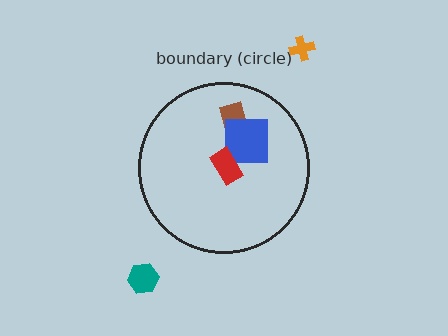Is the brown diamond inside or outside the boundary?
Inside.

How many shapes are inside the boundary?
3 inside, 2 outside.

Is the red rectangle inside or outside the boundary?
Inside.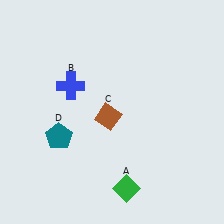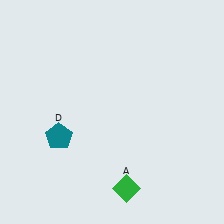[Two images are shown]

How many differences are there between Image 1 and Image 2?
There are 2 differences between the two images.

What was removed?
The blue cross (B), the brown diamond (C) were removed in Image 2.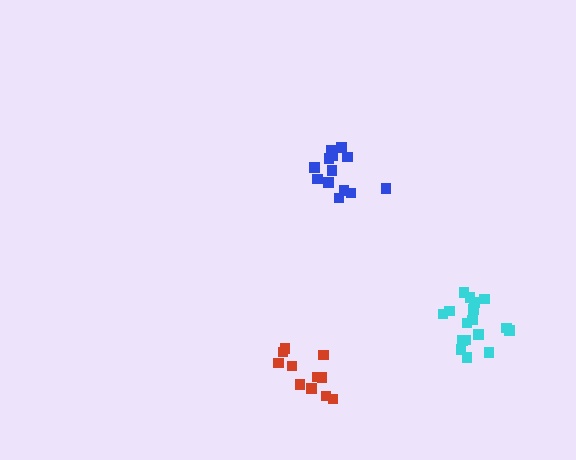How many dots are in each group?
Group 1: 13 dots, Group 2: 11 dots, Group 3: 17 dots (41 total).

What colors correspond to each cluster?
The clusters are colored: blue, red, cyan.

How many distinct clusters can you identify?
There are 3 distinct clusters.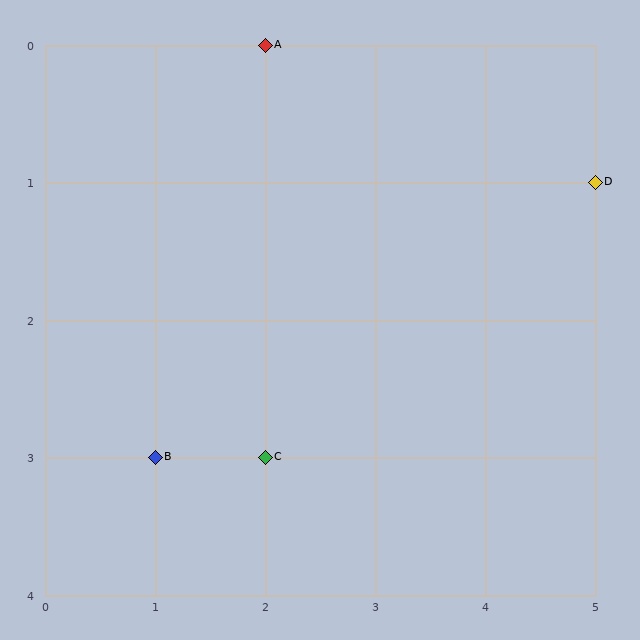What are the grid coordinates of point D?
Point D is at grid coordinates (5, 1).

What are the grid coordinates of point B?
Point B is at grid coordinates (1, 3).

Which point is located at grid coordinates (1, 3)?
Point B is at (1, 3).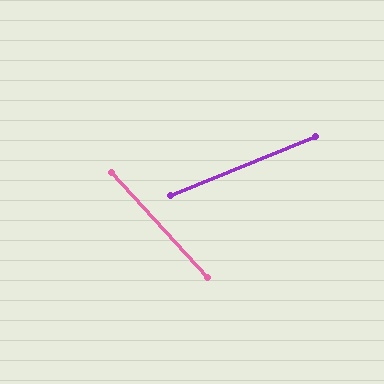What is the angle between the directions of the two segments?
Approximately 70 degrees.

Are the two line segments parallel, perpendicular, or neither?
Neither parallel nor perpendicular — they differ by about 70°.